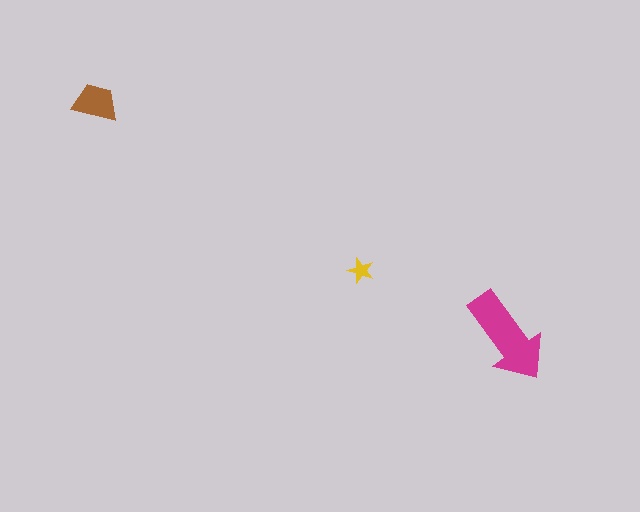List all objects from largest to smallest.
The magenta arrow, the brown trapezoid, the yellow star.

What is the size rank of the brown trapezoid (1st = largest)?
2nd.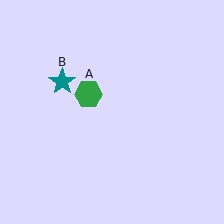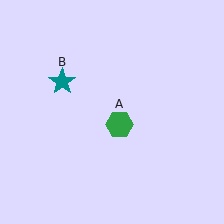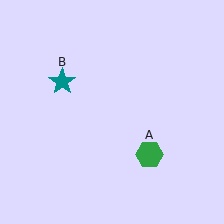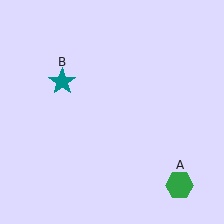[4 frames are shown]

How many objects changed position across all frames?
1 object changed position: green hexagon (object A).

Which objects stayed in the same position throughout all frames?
Teal star (object B) remained stationary.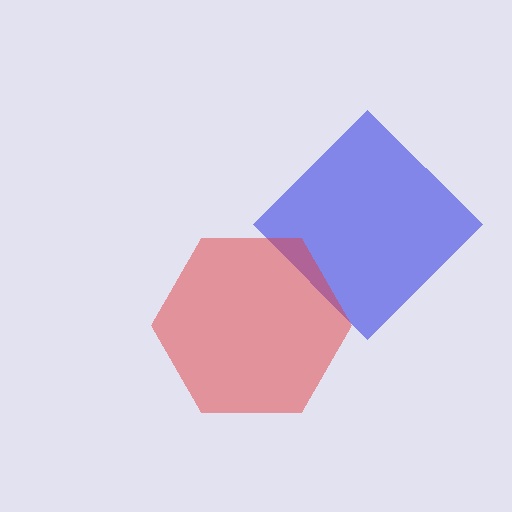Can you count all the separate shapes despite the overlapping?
Yes, there are 2 separate shapes.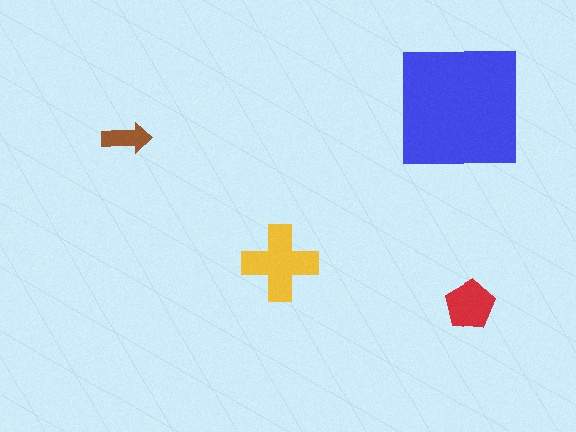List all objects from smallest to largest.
The brown arrow, the red pentagon, the yellow cross, the blue square.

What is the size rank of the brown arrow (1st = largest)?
4th.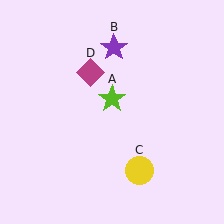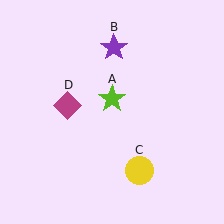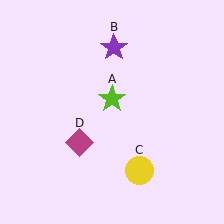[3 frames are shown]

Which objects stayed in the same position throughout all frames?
Lime star (object A) and purple star (object B) and yellow circle (object C) remained stationary.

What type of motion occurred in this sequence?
The magenta diamond (object D) rotated counterclockwise around the center of the scene.